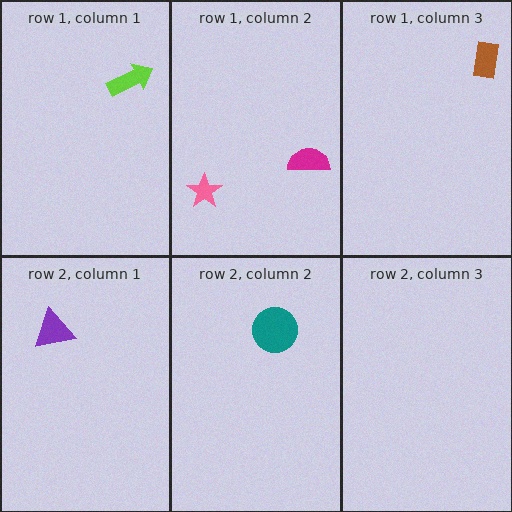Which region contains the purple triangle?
The row 2, column 1 region.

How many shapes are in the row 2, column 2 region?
1.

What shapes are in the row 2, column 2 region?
The teal circle.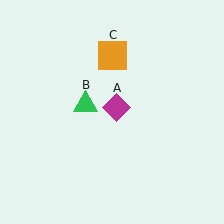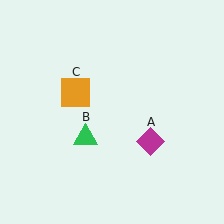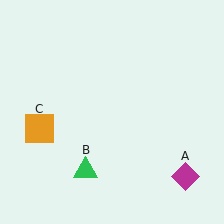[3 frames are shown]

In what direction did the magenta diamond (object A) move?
The magenta diamond (object A) moved down and to the right.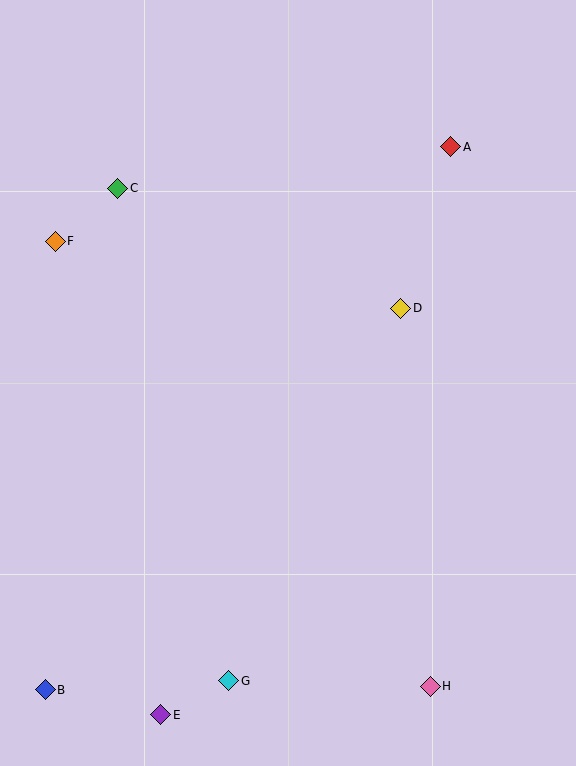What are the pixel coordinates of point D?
Point D is at (401, 308).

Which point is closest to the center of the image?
Point D at (401, 308) is closest to the center.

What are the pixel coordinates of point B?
Point B is at (45, 690).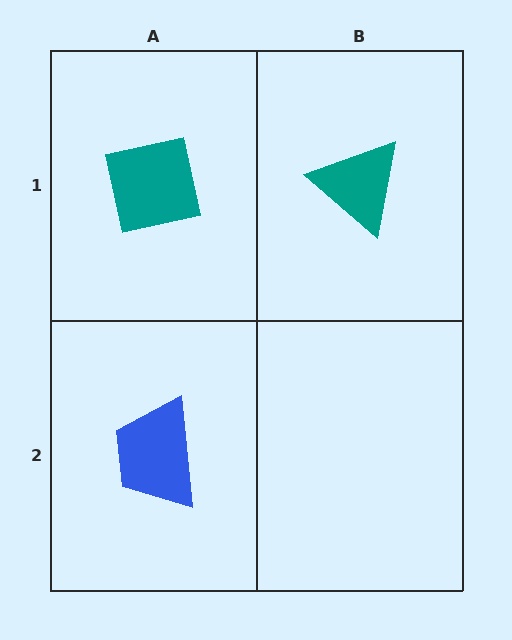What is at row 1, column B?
A teal triangle.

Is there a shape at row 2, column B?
No, that cell is empty.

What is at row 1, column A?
A teal square.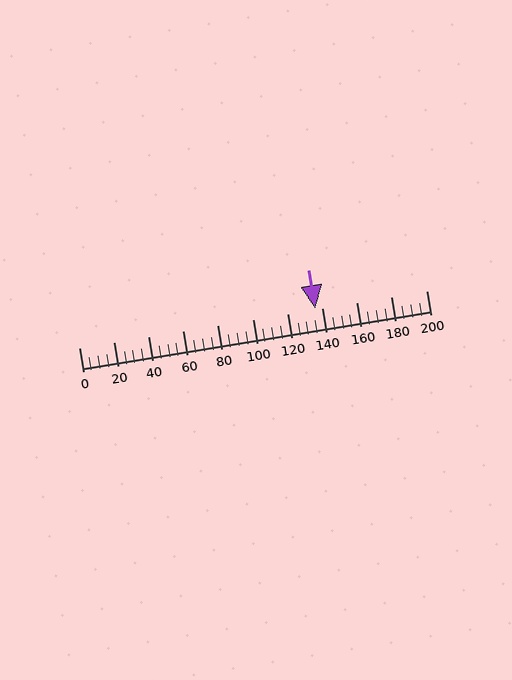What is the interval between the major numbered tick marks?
The major tick marks are spaced 20 units apart.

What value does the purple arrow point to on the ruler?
The purple arrow points to approximately 136.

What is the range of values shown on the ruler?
The ruler shows values from 0 to 200.